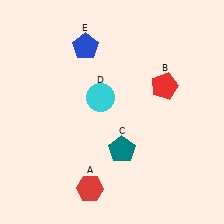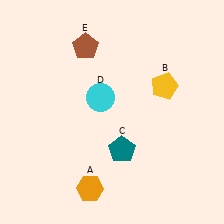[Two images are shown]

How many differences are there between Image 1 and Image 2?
There are 3 differences between the two images.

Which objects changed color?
A changed from red to orange. B changed from red to yellow. E changed from blue to brown.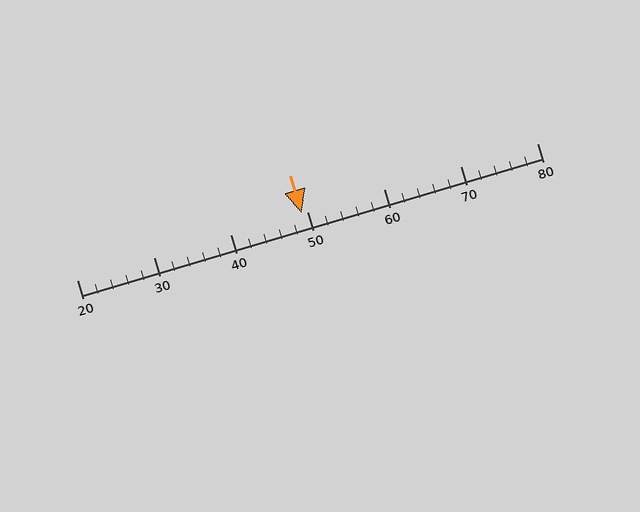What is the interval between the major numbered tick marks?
The major tick marks are spaced 10 units apart.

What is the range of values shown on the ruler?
The ruler shows values from 20 to 80.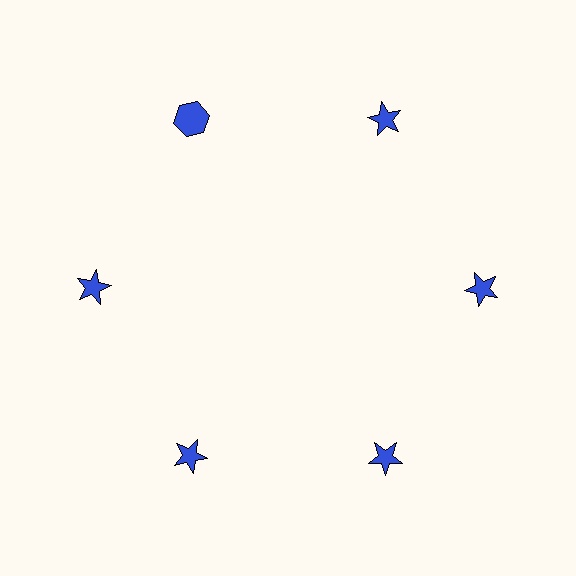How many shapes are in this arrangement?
There are 6 shapes arranged in a ring pattern.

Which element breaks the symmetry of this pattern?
The blue hexagon at roughly the 11 o'clock position breaks the symmetry. All other shapes are blue stars.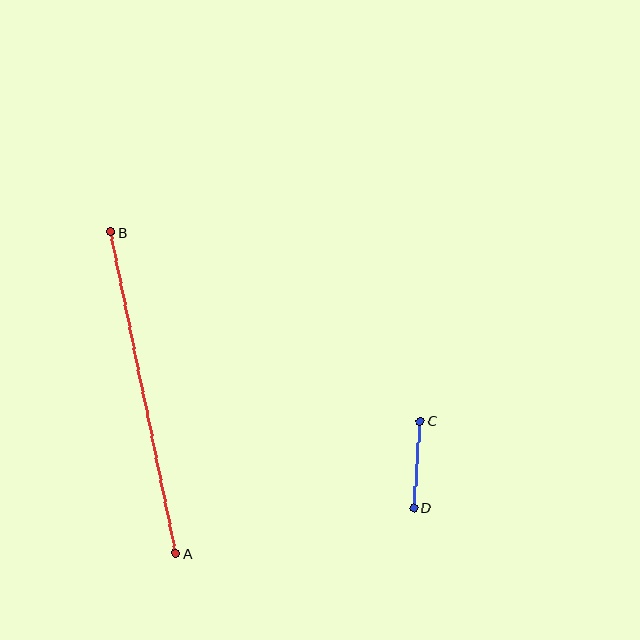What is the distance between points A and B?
The distance is approximately 328 pixels.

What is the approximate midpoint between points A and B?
The midpoint is at approximately (143, 393) pixels.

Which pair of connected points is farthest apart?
Points A and B are farthest apart.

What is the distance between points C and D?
The distance is approximately 87 pixels.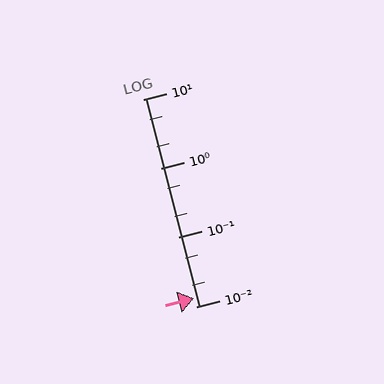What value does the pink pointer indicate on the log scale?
The pointer indicates approximately 0.013.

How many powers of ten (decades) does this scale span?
The scale spans 3 decades, from 0.01 to 10.